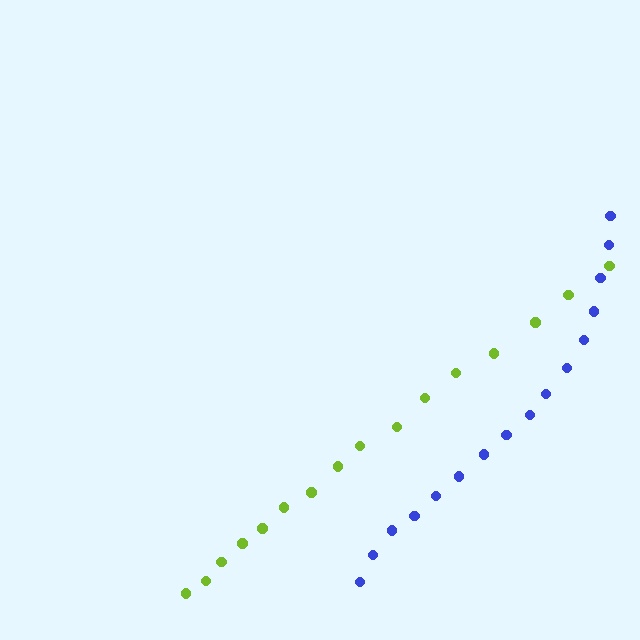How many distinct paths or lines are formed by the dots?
There are 2 distinct paths.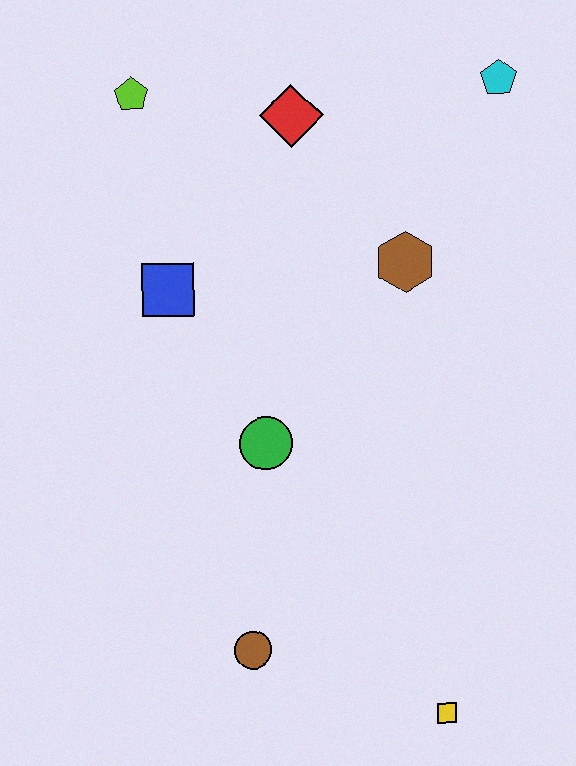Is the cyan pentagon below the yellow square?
No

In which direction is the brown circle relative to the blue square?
The brown circle is below the blue square.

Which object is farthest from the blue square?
The yellow square is farthest from the blue square.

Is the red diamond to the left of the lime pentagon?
No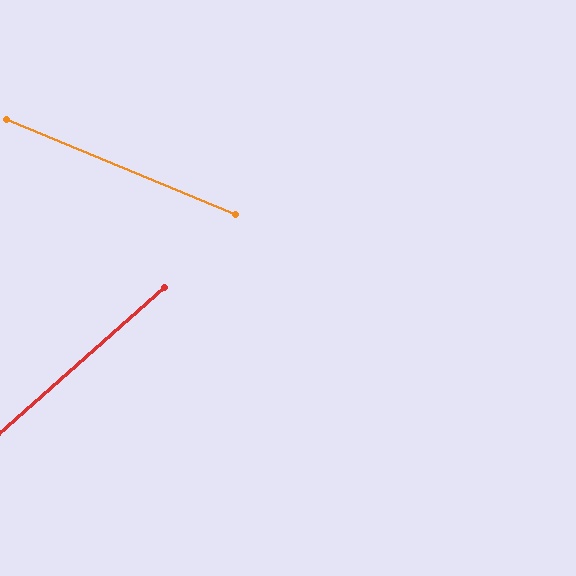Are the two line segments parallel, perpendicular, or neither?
Neither parallel nor perpendicular — they differ by about 64°.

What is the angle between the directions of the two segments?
Approximately 64 degrees.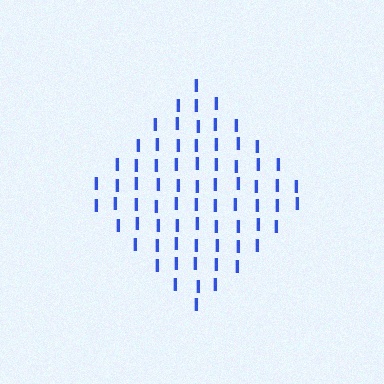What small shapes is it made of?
It is made of small letter I's.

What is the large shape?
The large shape is a diamond.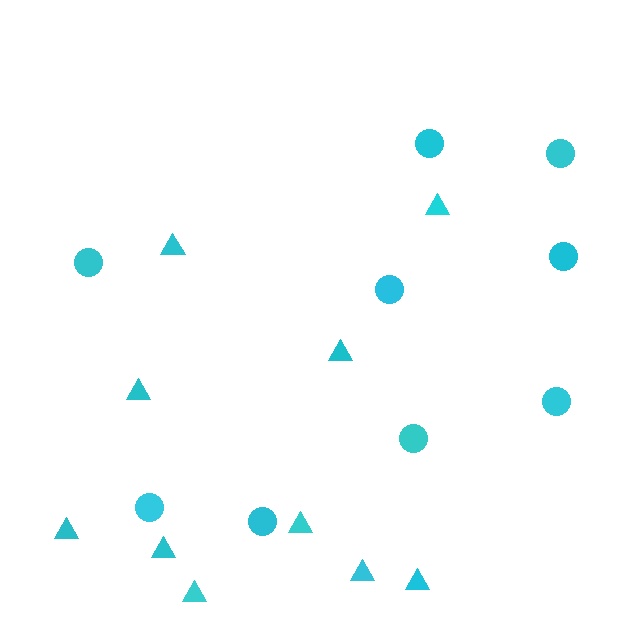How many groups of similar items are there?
There are 2 groups: one group of circles (9) and one group of triangles (10).